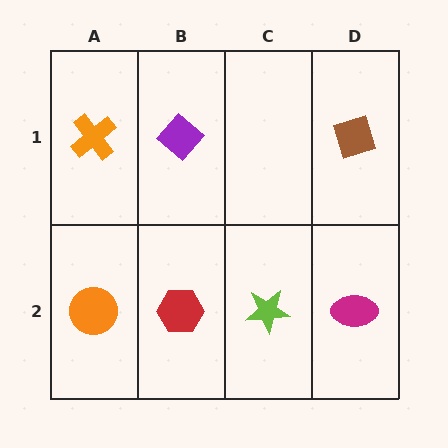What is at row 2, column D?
A magenta ellipse.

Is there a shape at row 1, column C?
No, that cell is empty.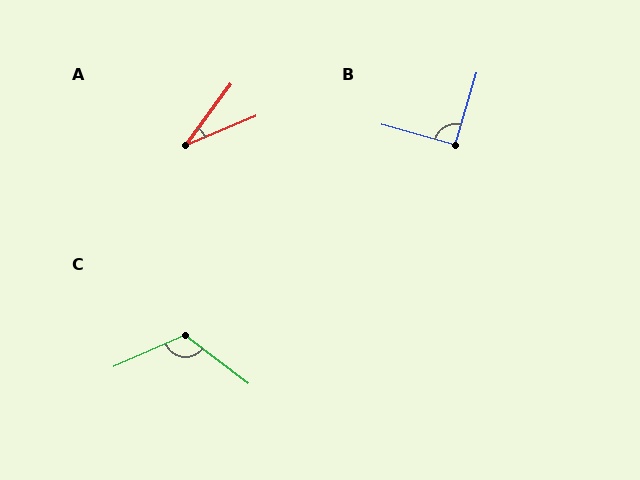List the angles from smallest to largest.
A (31°), B (91°), C (119°).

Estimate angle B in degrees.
Approximately 91 degrees.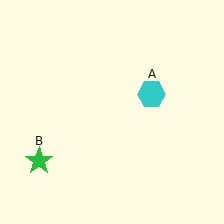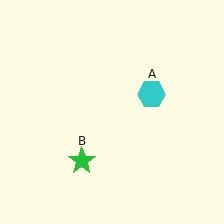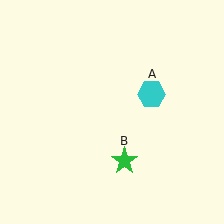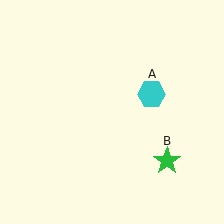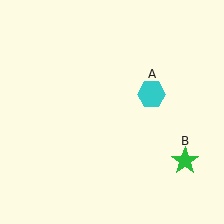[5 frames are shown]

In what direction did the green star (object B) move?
The green star (object B) moved right.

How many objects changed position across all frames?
1 object changed position: green star (object B).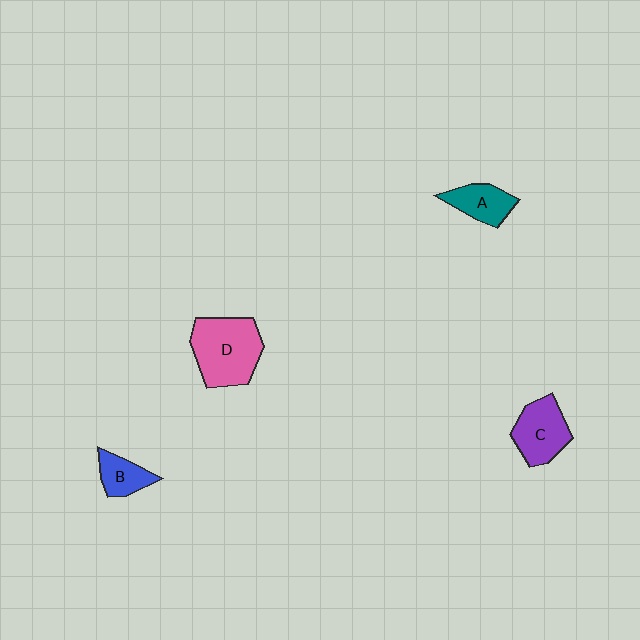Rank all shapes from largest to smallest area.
From largest to smallest: D (pink), C (purple), A (teal), B (blue).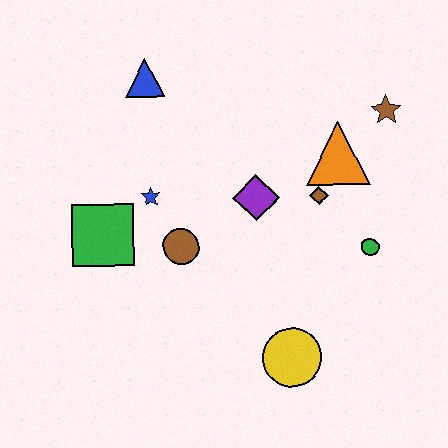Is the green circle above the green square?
No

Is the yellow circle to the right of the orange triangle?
No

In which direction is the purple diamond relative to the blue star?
The purple diamond is to the right of the blue star.